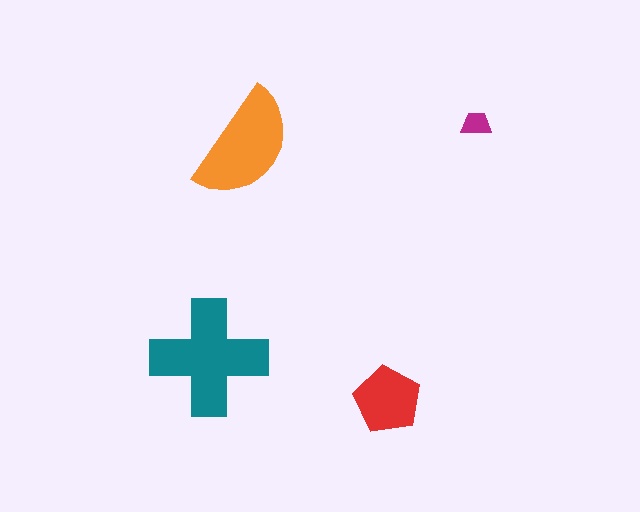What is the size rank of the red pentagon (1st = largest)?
3rd.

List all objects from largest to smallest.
The teal cross, the orange semicircle, the red pentagon, the magenta trapezoid.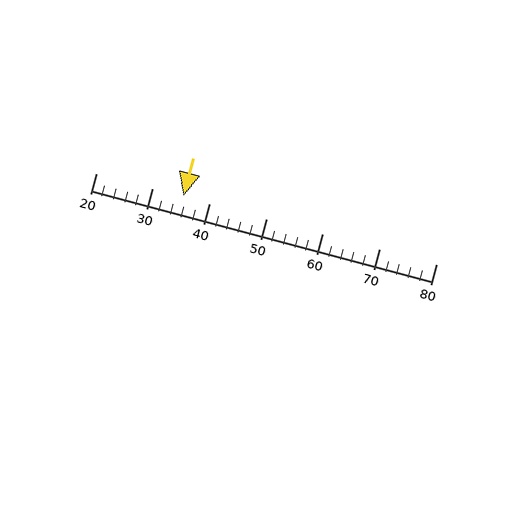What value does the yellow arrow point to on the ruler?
The yellow arrow points to approximately 35.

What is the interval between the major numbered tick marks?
The major tick marks are spaced 10 units apart.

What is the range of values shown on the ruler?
The ruler shows values from 20 to 80.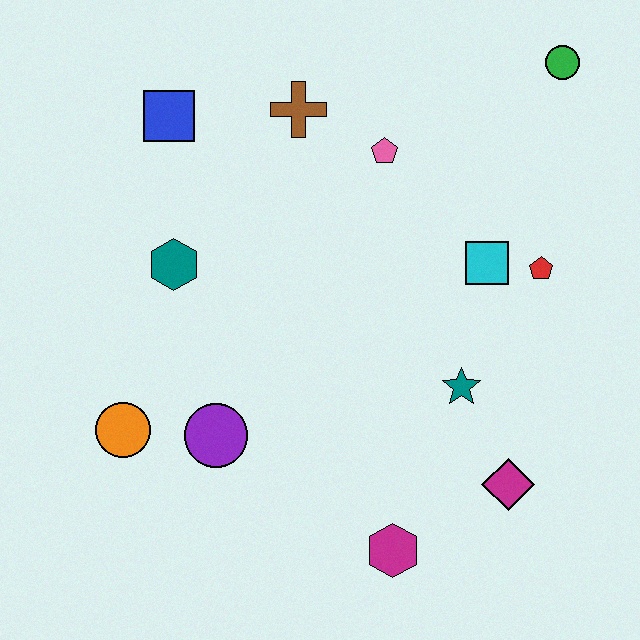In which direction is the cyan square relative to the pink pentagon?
The cyan square is below the pink pentagon.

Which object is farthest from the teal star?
The blue square is farthest from the teal star.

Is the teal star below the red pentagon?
Yes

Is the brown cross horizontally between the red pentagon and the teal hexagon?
Yes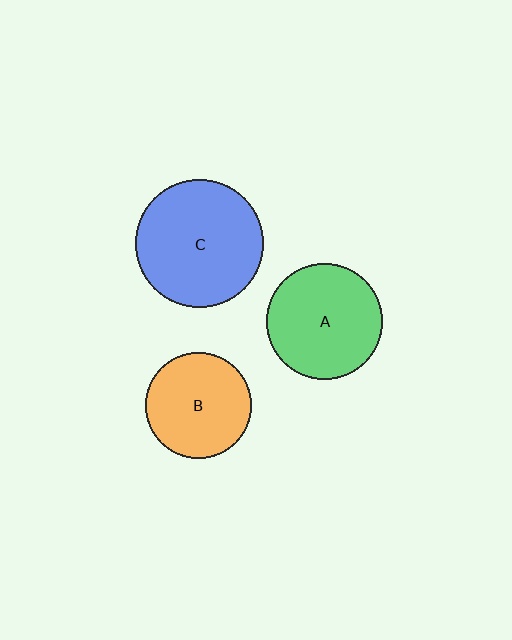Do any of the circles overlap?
No, none of the circles overlap.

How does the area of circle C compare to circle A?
Approximately 1.2 times.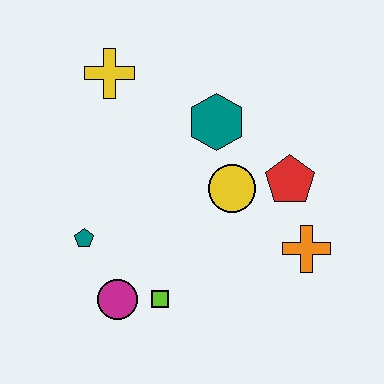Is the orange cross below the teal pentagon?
Yes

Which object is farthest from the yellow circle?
The yellow cross is farthest from the yellow circle.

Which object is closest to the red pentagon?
The yellow circle is closest to the red pentagon.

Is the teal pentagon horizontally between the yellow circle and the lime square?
No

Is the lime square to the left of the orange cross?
Yes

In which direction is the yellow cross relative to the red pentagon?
The yellow cross is to the left of the red pentagon.